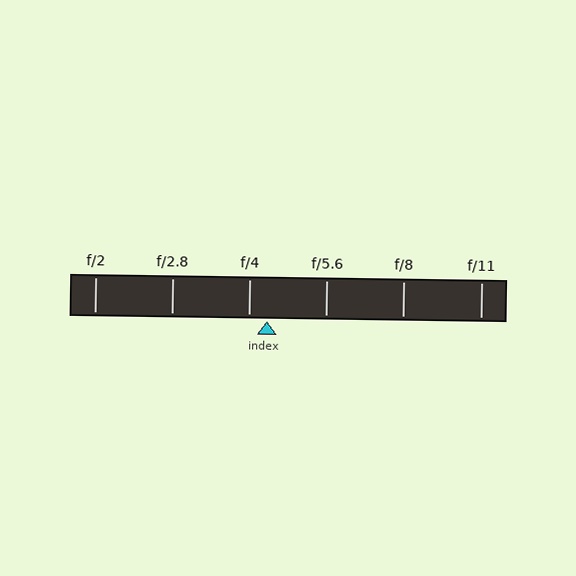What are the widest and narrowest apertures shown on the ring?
The widest aperture shown is f/2 and the narrowest is f/11.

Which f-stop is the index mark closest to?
The index mark is closest to f/4.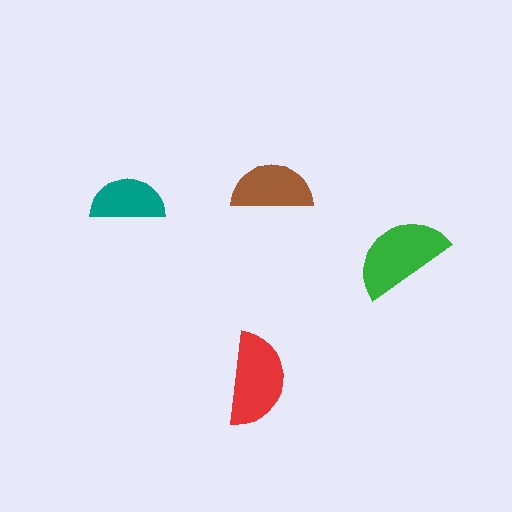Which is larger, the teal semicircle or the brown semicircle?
The brown one.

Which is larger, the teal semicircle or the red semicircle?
The red one.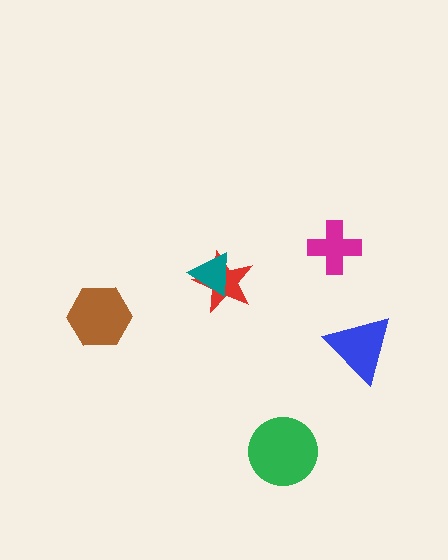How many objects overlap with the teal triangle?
1 object overlaps with the teal triangle.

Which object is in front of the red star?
The teal triangle is in front of the red star.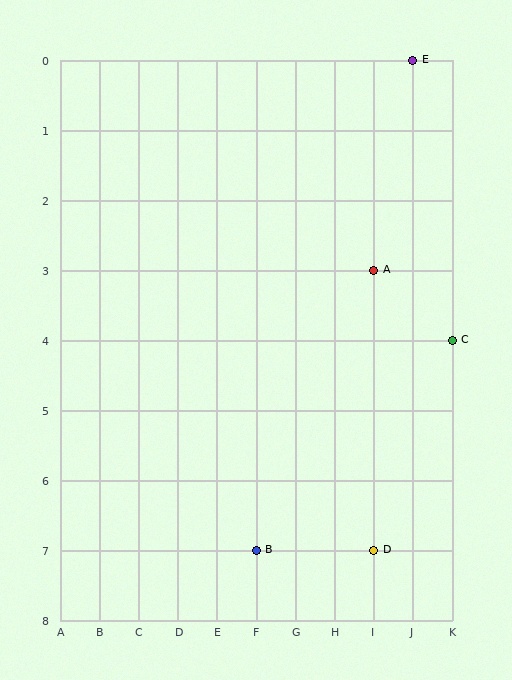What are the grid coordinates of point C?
Point C is at grid coordinates (K, 4).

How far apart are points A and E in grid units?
Points A and E are 1 column and 3 rows apart (about 3.2 grid units diagonally).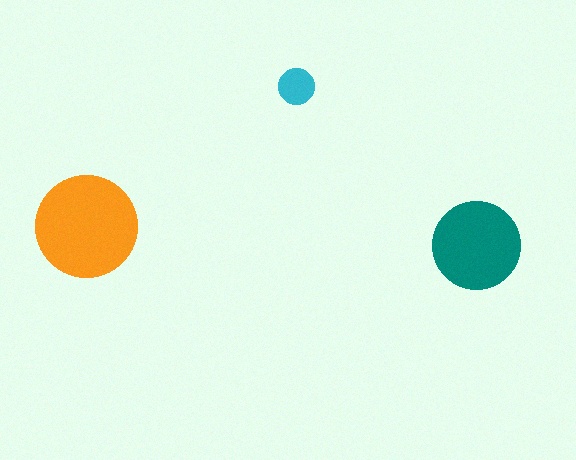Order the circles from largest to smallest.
the orange one, the teal one, the cyan one.